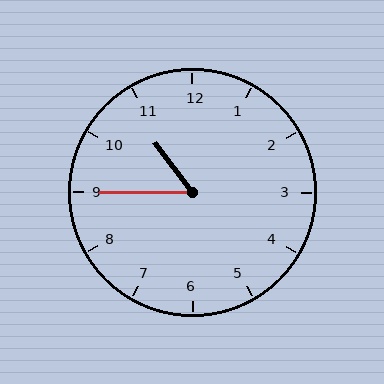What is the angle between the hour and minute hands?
Approximately 52 degrees.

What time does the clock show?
10:45.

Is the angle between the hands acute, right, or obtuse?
It is acute.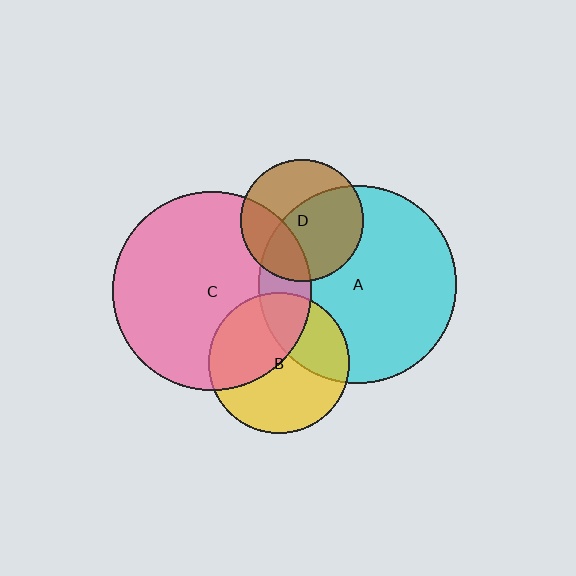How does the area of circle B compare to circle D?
Approximately 1.3 times.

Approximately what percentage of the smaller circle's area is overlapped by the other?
Approximately 30%.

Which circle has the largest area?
Circle C (pink).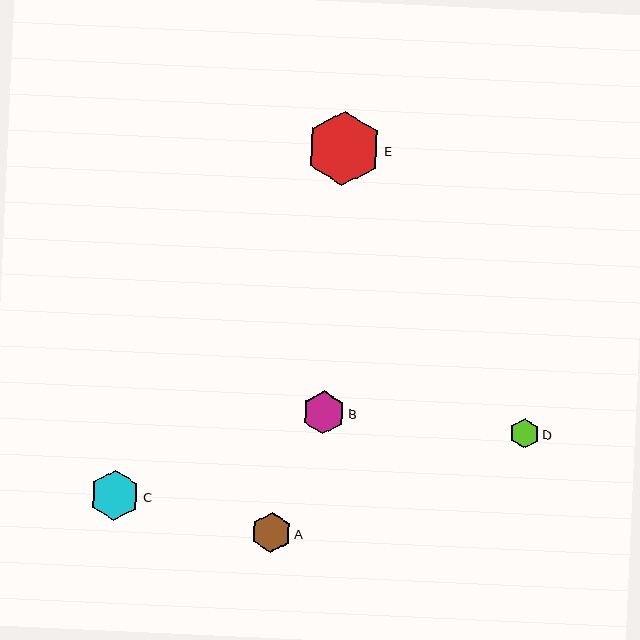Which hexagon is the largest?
Hexagon E is the largest with a size of approximately 75 pixels.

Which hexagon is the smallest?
Hexagon D is the smallest with a size of approximately 30 pixels.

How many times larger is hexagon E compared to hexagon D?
Hexagon E is approximately 2.5 times the size of hexagon D.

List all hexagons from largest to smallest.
From largest to smallest: E, C, B, A, D.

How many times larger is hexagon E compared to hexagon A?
Hexagon E is approximately 1.9 times the size of hexagon A.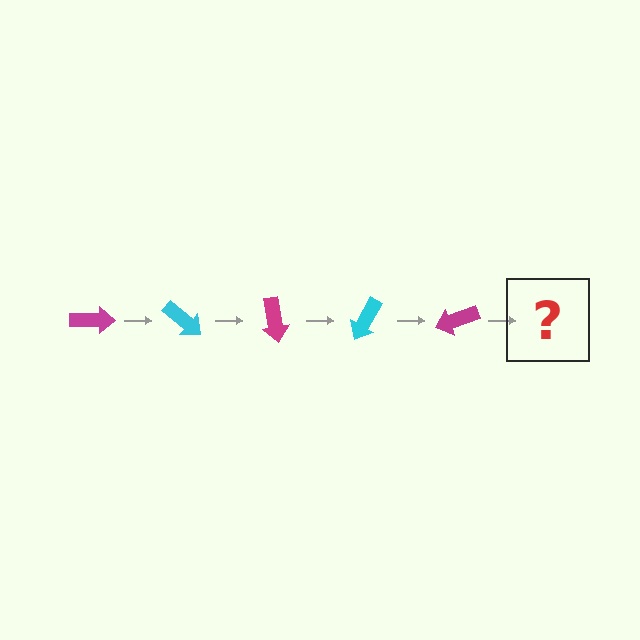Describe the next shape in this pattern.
It should be a cyan arrow, rotated 200 degrees from the start.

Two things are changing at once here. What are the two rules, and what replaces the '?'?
The two rules are that it rotates 40 degrees each step and the color cycles through magenta and cyan. The '?' should be a cyan arrow, rotated 200 degrees from the start.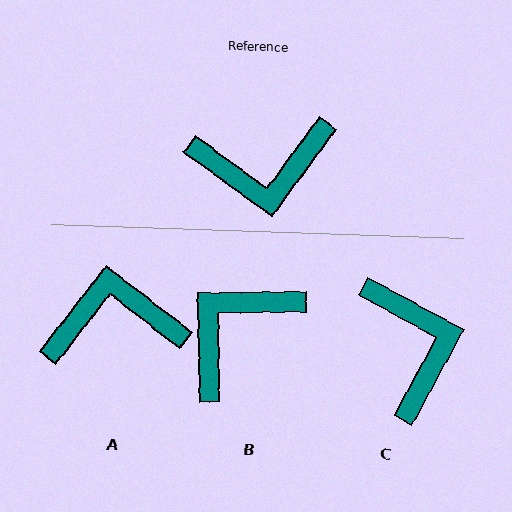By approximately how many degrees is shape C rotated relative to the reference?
Approximately 98 degrees counter-clockwise.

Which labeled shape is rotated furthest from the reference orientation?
A, about 179 degrees away.